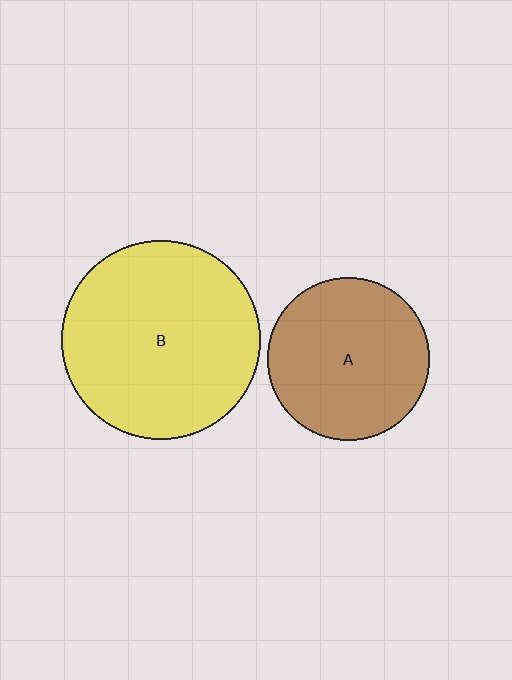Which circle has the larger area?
Circle B (yellow).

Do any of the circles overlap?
No, none of the circles overlap.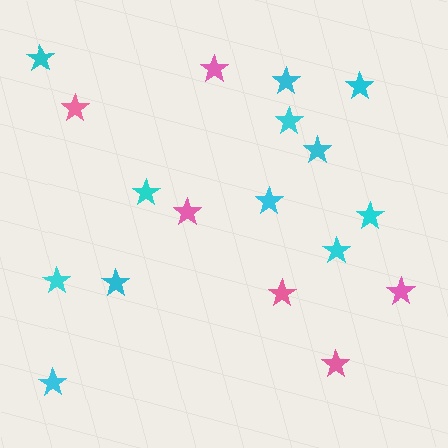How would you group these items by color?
There are 2 groups: one group of pink stars (6) and one group of cyan stars (12).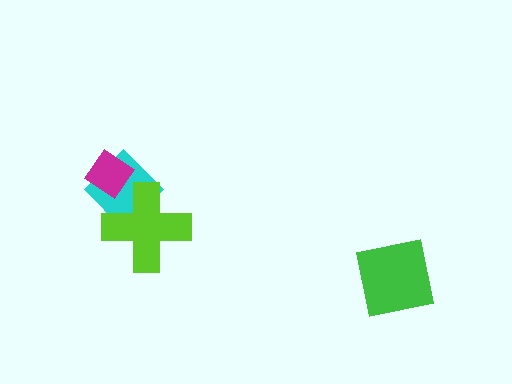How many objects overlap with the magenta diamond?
1 object overlaps with the magenta diamond.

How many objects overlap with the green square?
0 objects overlap with the green square.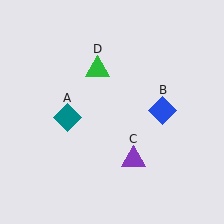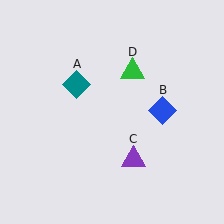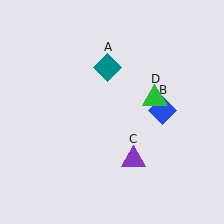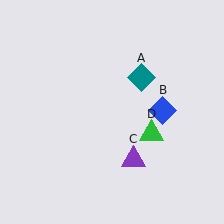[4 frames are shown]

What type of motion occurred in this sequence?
The teal diamond (object A), green triangle (object D) rotated clockwise around the center of the scene.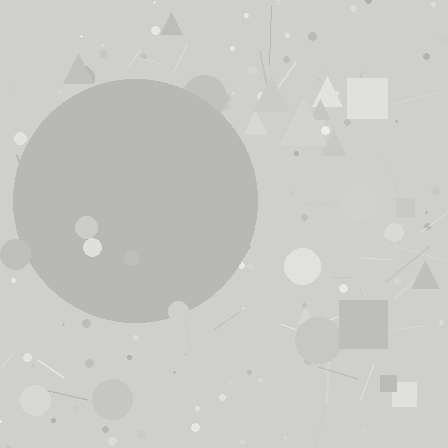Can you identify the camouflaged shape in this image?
The camouflaged shape is a circle.